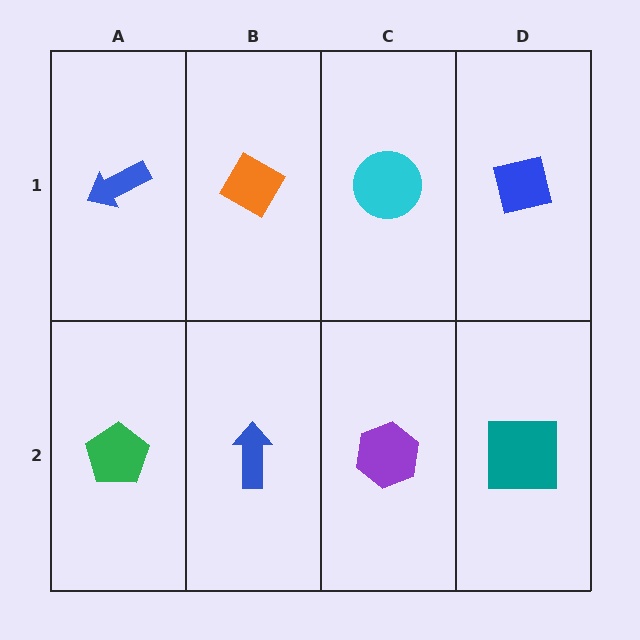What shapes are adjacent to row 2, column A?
A blue arrow (row 1, column A), a blue arrow (row 2, column B).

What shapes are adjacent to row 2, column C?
A cyan circle (row 1, column C), a blue arrow (row 2, column B), a teal square (row 2, column D).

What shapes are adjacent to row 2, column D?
A blue square (row 1, column D), a purple hexagon (row 2, column C).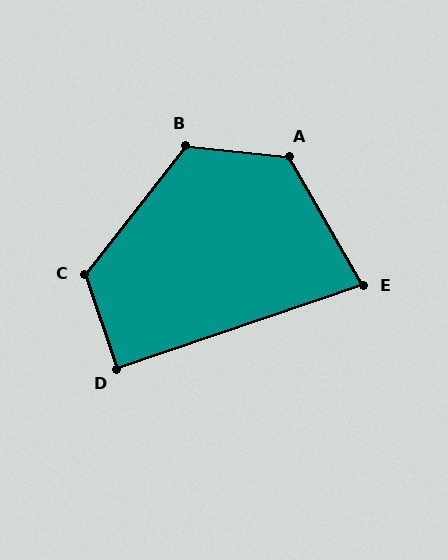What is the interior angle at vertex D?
Approximately 90 degrees (approximately right).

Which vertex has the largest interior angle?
A, at approximately 126 degrees.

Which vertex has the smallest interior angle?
E, at approximately 79 degrees.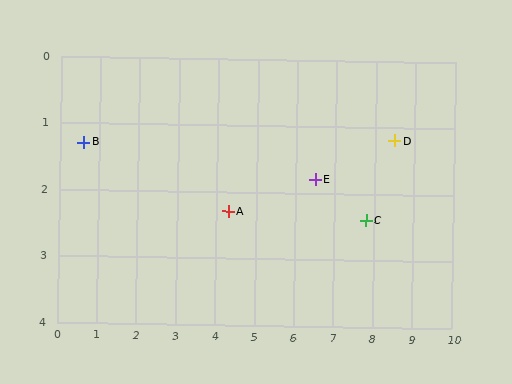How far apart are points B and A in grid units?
Points B and A are about 3.8 grid units apart.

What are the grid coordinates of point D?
Point D is at approximately (8.5, 1.2).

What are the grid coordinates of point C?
Point C is at approximately (7.8, 2.4).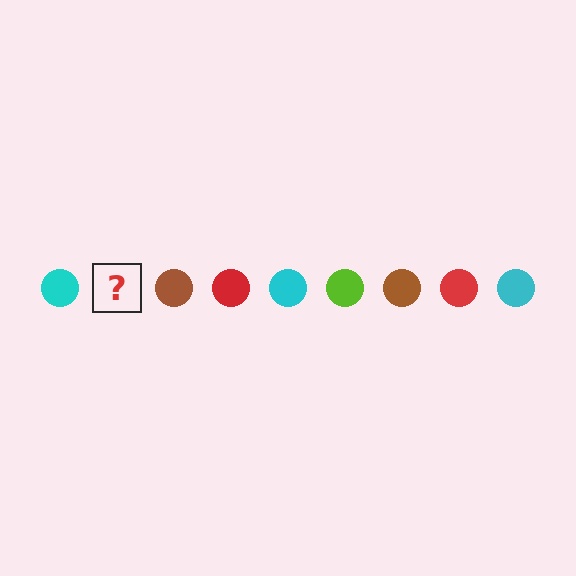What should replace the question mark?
The question mark should be replaced with a lime circle.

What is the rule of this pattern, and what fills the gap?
The rule is that the pattern cycles through cyan, lime, brown, red circles. The gap should be filled with a lime circle.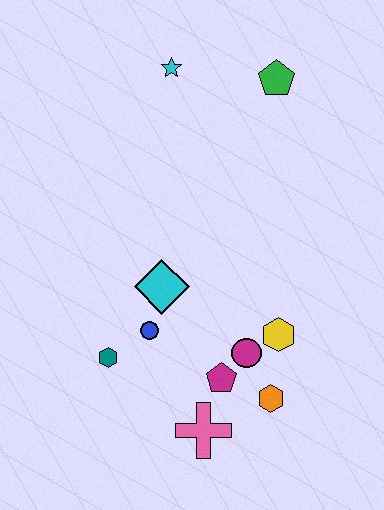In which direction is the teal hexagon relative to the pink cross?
The teal hexagon is to the left of the pink cross.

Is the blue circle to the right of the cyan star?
No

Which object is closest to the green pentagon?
The cyan star is closest to the green pentagon.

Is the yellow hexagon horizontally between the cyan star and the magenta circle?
No